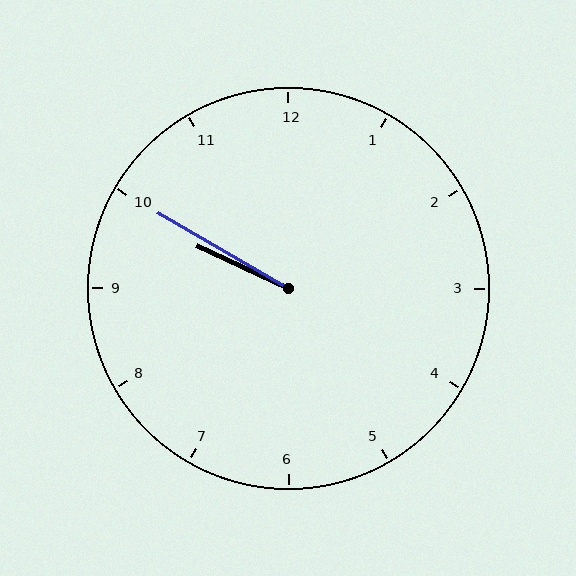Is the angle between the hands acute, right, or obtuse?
It is acute.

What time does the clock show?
9:50.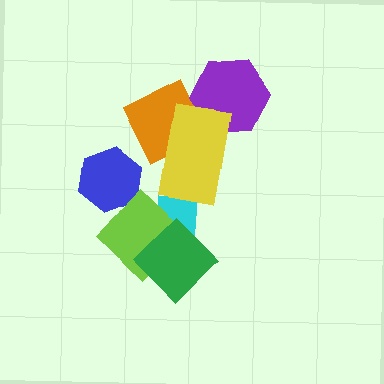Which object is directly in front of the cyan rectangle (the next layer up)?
The lime diamond is directly in front of the cyan rectangle.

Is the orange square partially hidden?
Yes, it is partially covered by another shape.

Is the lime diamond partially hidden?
Yes, it is partially covered by another shape.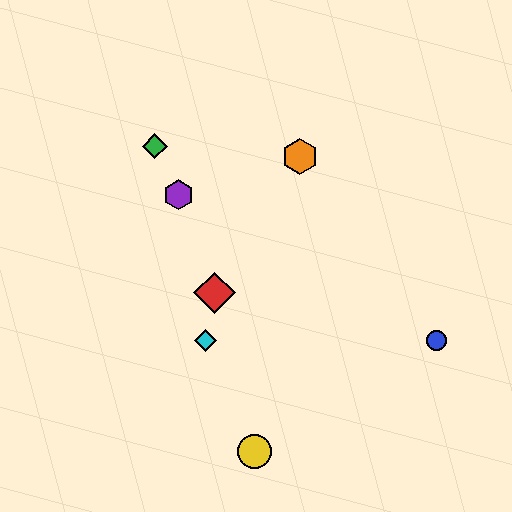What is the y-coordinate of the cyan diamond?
The cyan diamond is at y≈340.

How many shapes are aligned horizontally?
2 shapes (the blue circle, the cyan diamond) are aligned horizontally.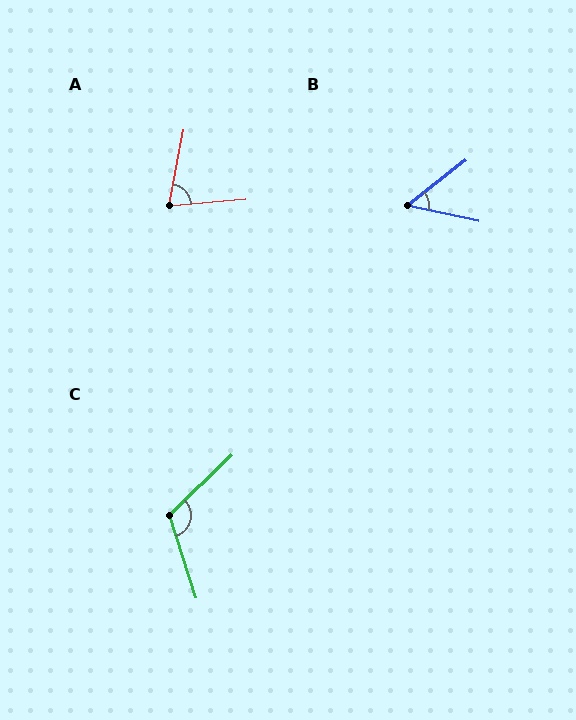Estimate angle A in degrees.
Approximately 74 degrees.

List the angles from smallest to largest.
B (50°), A (74°), C (116°).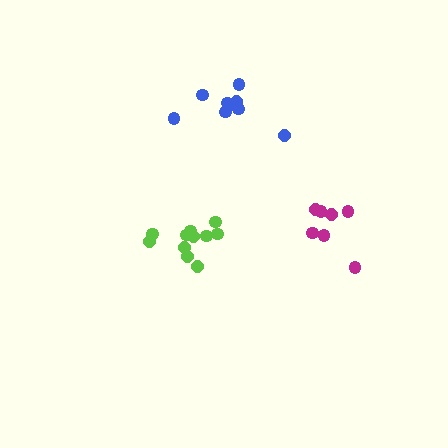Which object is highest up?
The blue cluster is topmost.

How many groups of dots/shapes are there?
There are 3 groups.